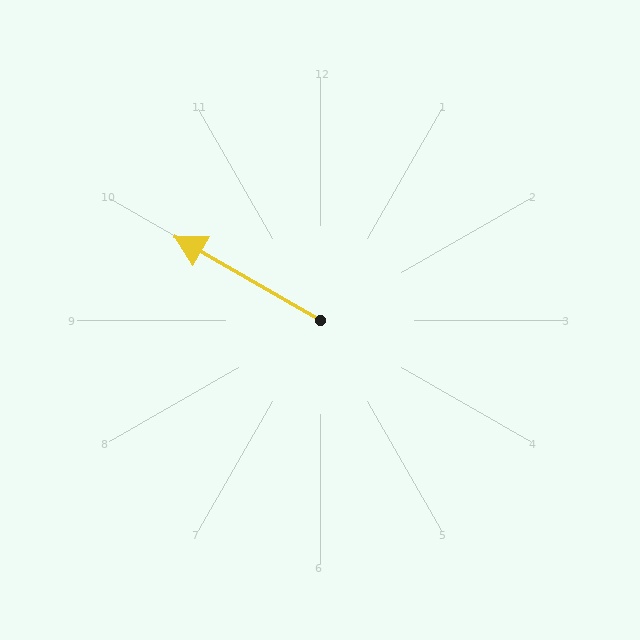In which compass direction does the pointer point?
Northwest.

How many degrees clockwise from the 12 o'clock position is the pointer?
Approximately 300 degrees.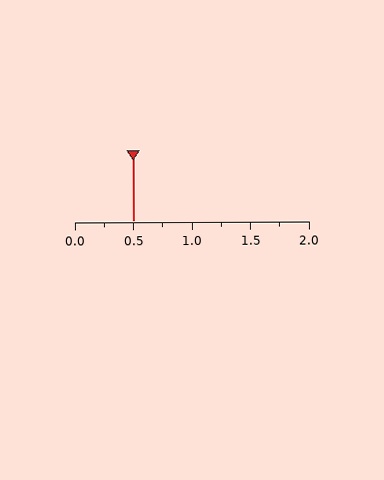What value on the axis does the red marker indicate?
The marker indicates approximately 0.5.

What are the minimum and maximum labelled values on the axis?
The axis runs from 0.0 to 2.0.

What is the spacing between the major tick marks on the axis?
The major ticks are spaced 0.5 apart.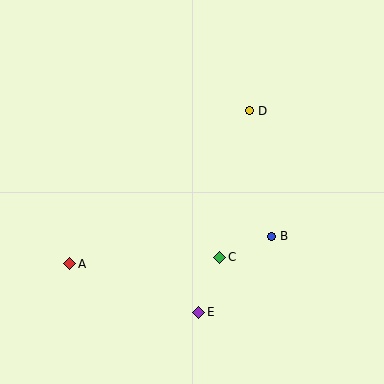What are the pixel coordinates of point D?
Point D is at (250, 111).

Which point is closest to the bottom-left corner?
Point A is closest to the bottom-left corner.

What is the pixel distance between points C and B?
The distance between C and B is 56 pixels.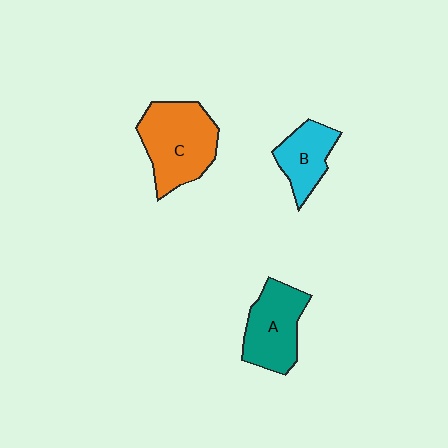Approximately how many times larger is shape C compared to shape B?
Approximately 1.7 times.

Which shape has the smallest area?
Shape B (cyan).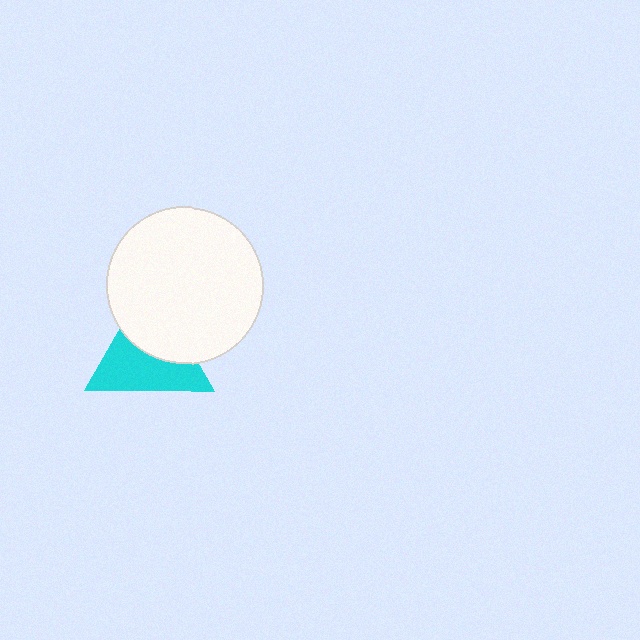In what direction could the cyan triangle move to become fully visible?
The cyan triangle could move down. That would shift it out from behind the white circle entirely.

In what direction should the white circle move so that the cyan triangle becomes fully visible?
The white circle should move up. That is the shortest direction to clear the overlap and leave the cyan triangle fully visible.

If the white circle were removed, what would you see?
You would see the complete cyan triangle.